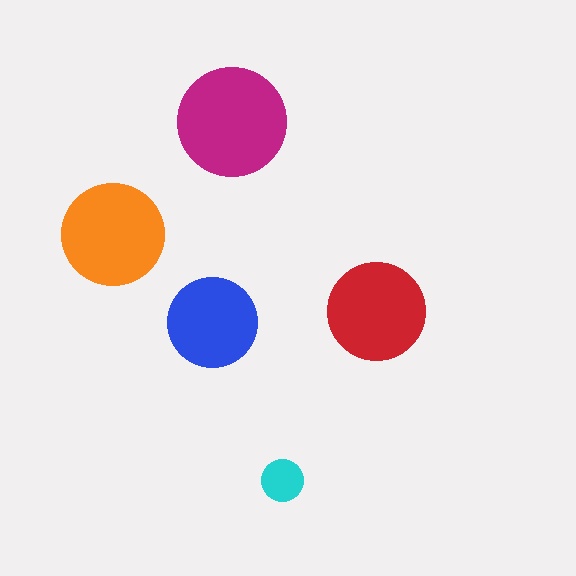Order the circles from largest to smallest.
the magenta one, the orange one, the red one, the blue one, the cyan one.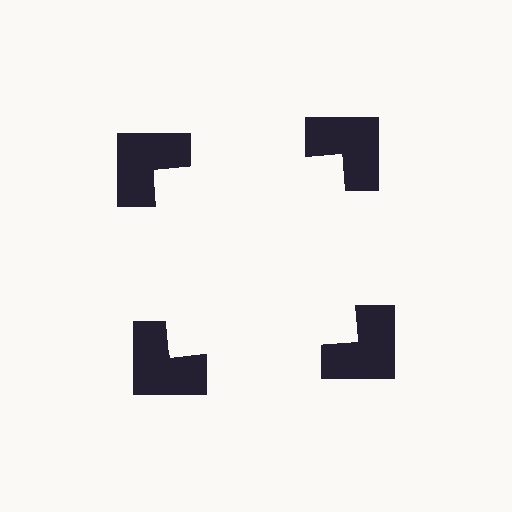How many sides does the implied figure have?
4 sides.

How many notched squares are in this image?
There are 4 — one at each vertex of the illusory square.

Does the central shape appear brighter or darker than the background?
It typically appears slightly brighter than the background, even though no actual brightness change is drawn.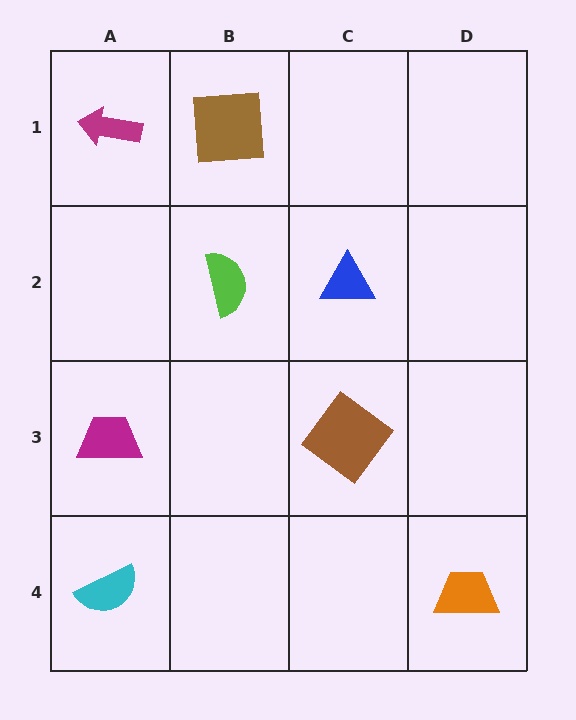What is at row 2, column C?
A blue triangle.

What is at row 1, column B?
A brown square.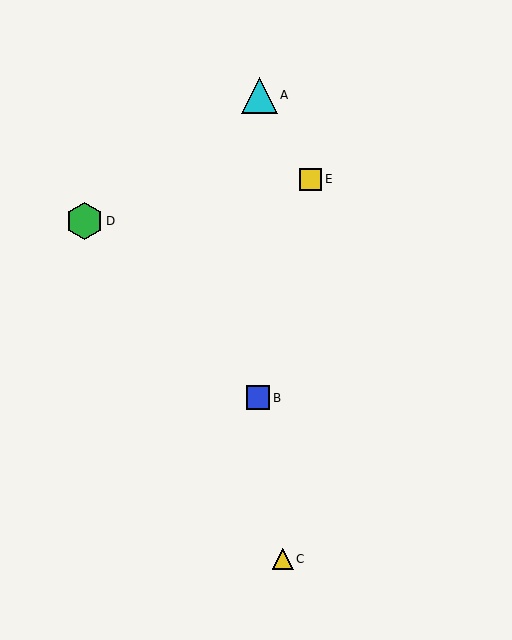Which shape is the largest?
The green hexagon (labeled D) is the largest.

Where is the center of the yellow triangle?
The center of the yellow triangle is at (283, 559).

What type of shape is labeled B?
Shape B is a blue square.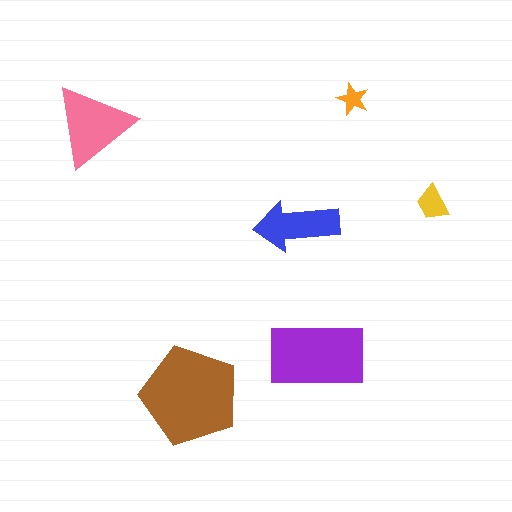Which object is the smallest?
The orange star.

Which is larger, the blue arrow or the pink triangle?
The pink triangle.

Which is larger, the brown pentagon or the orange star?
The brown pentagon.